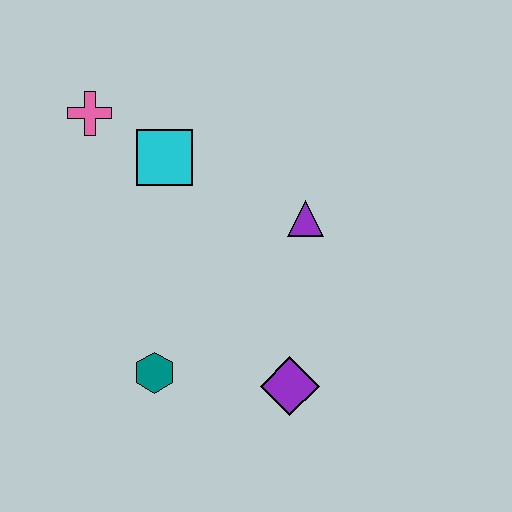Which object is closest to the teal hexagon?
The purple diamond is closest to the teal hexagon.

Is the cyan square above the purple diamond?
Yes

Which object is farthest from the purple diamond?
The pink cross is farthest from the purple diamond.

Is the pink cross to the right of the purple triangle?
No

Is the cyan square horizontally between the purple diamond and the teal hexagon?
Yes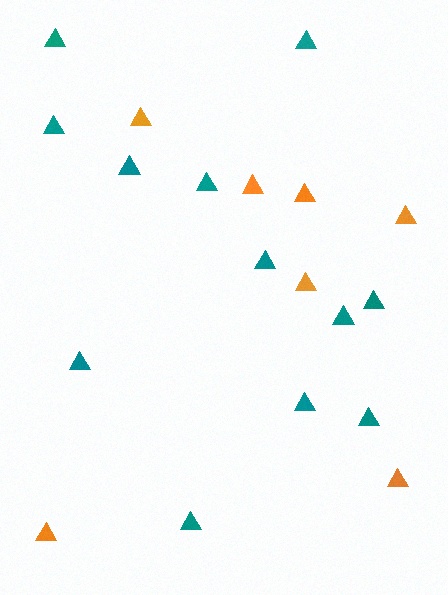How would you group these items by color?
There are 2 groups: one group of orange triangles (7) and one group of teal triangles (12).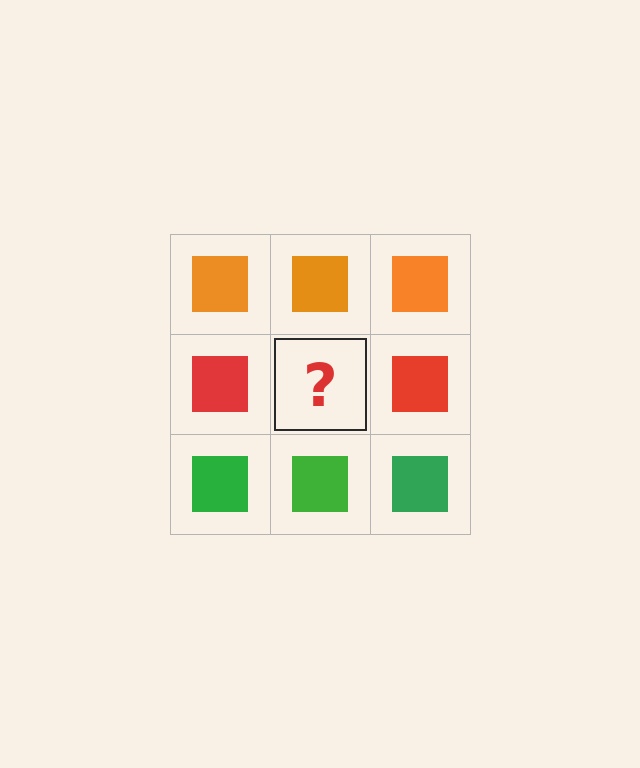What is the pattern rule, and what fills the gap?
The rule is that each row has a consistent color. The gap should be filled with a red square.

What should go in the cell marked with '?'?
The missing cell should contain a red square.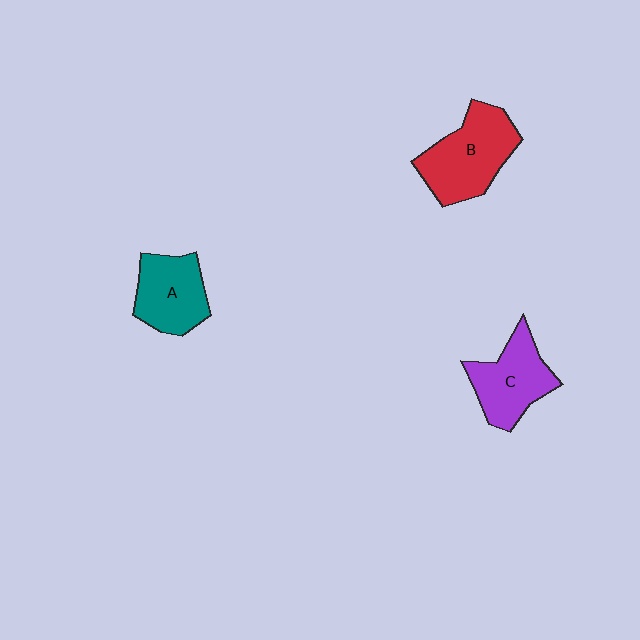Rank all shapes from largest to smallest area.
From largest to smallest: B (red), C (purple), A (teal).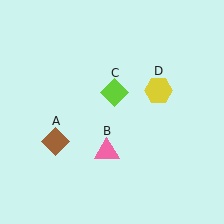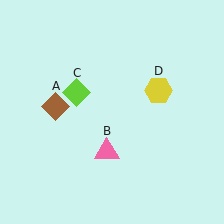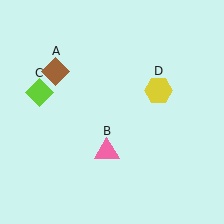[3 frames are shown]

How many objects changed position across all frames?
2 objects changed position: brown diamond (object A), lime diamond (object C).